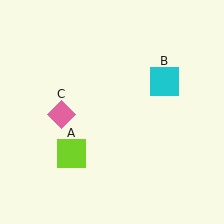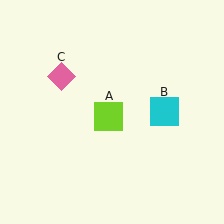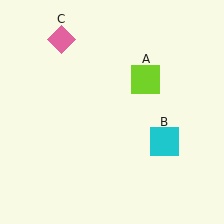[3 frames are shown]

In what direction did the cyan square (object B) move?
The cyan square (object B) moved down.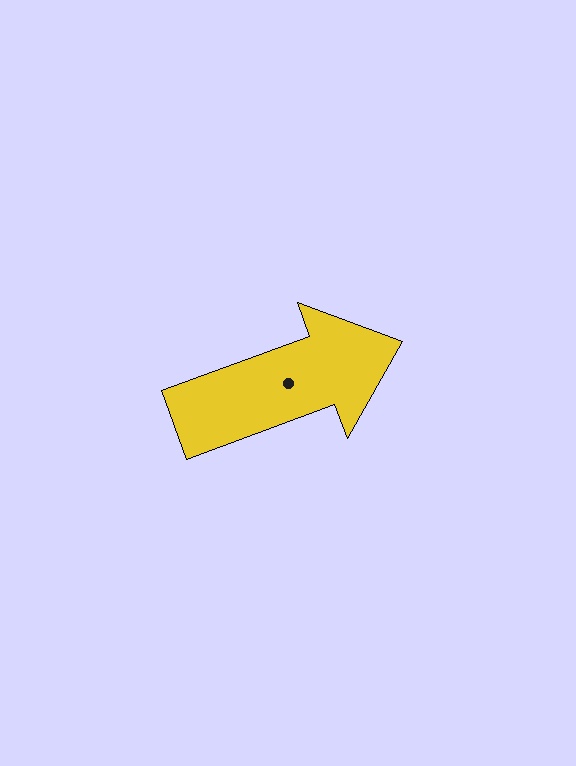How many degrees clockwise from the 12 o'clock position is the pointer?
Approximately 70 degrees.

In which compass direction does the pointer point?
East.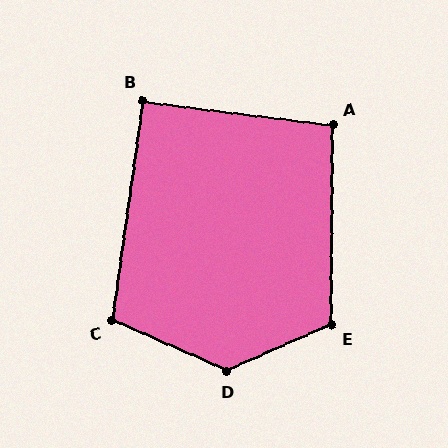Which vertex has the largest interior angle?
D, at approximately 132 degrees.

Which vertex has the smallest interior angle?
B, at approximately 91 degrees.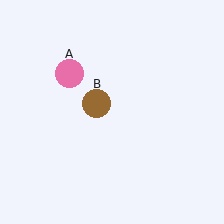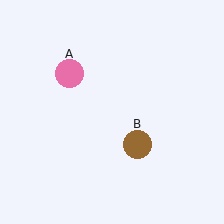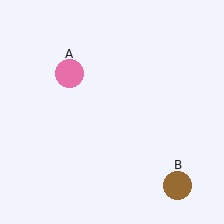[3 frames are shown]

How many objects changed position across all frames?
1 object changed position: brown circle (object B).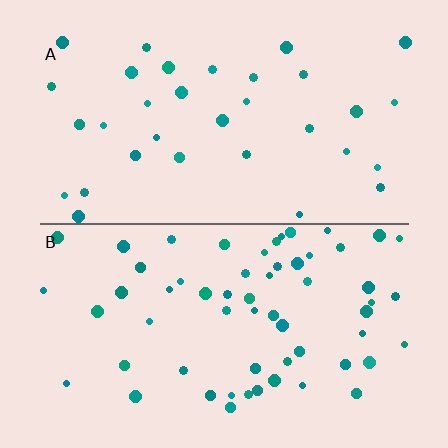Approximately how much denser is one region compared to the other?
Approximately 1.8× — region B over region A.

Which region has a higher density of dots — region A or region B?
B (the bottom).